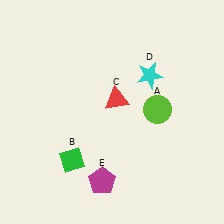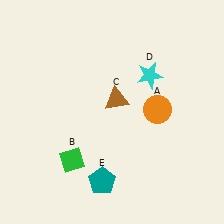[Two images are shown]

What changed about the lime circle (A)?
In Image 1, A is lime. In Image 2, it changed to orange.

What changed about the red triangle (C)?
In Image 1, C is red. In Image 2, it changed to brown.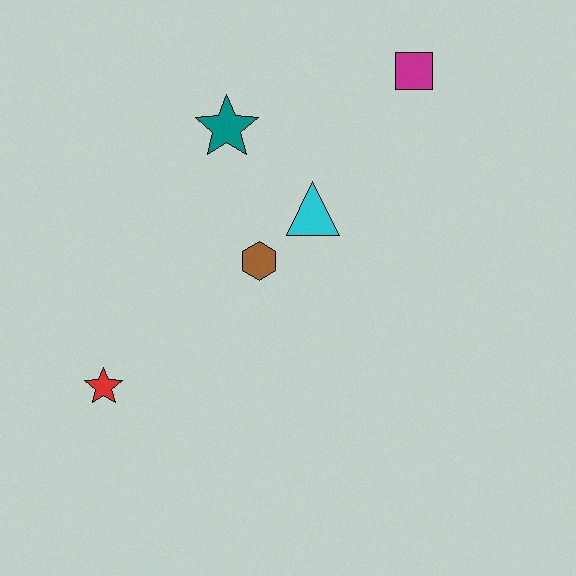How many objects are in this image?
There are 5 objects.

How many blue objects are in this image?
There are no blue objects.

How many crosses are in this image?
There are no crosses.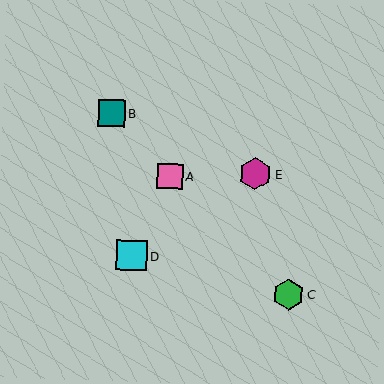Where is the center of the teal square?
The center of the teal square is at (112, 113).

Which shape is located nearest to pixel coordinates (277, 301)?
The green hexagon (labeled C) at (288, 294) is nearest to that location.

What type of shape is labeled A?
Shape A is a pink square.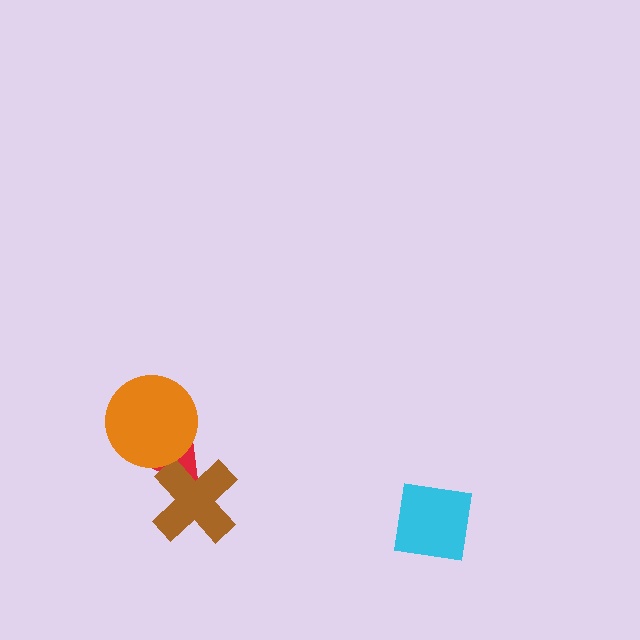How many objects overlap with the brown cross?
1 object overlaps with the brown cross.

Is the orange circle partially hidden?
No, no other shape covers it.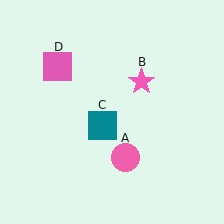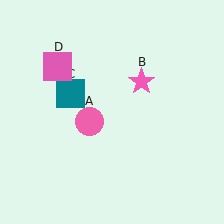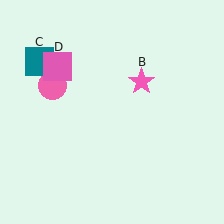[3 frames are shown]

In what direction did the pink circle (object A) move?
The pink circle (object A) moved up and to the left.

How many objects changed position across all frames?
2 objects changed position: pink circle (object A), teal square (object C).